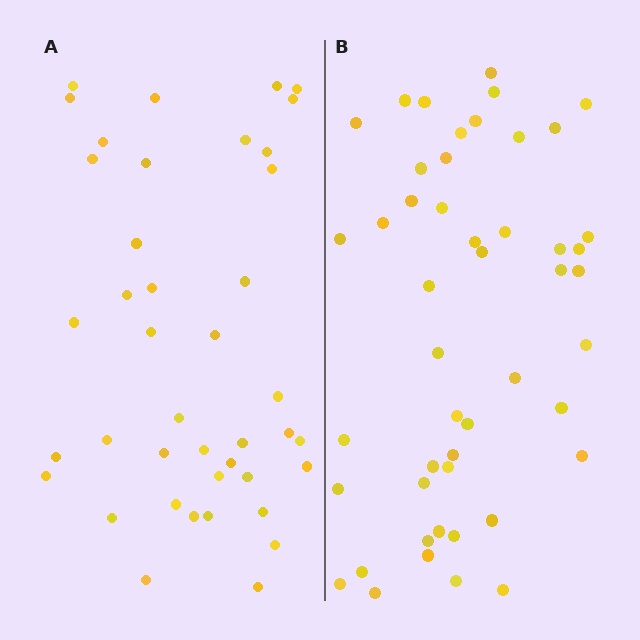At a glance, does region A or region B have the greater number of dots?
Region B (the right region) has more dots.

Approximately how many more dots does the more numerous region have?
Region B has roughly 8 or so more dots than region A.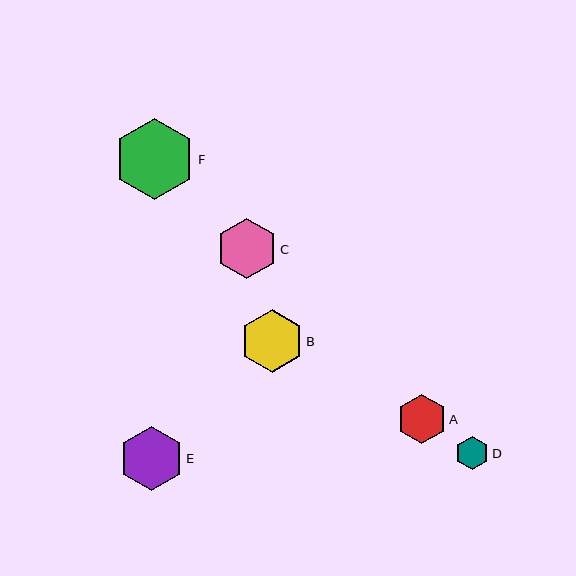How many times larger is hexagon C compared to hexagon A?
Hexagon C is approximately 1.2 times the size of hexagon A.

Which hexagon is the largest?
Hexagon F is the largest with a size of approximately 81 pixels.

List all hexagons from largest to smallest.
From largest to smallest: F, E, B, C, A, D.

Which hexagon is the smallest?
Hexagon D is the smallest with a size of approximately 33 pixels.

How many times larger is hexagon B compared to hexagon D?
Hexagon B is approximately 1.9 times the size of hexagon D.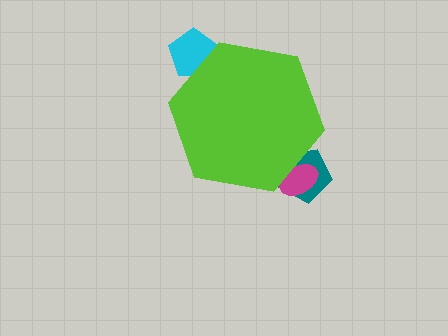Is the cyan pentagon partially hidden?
Yes, the cyan pentagon is partially hidden behind the lime hexagon.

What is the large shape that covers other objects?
A lime hexagon.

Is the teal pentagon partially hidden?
Yes, the teal pentagon is partially hidden behind the lime hexagon.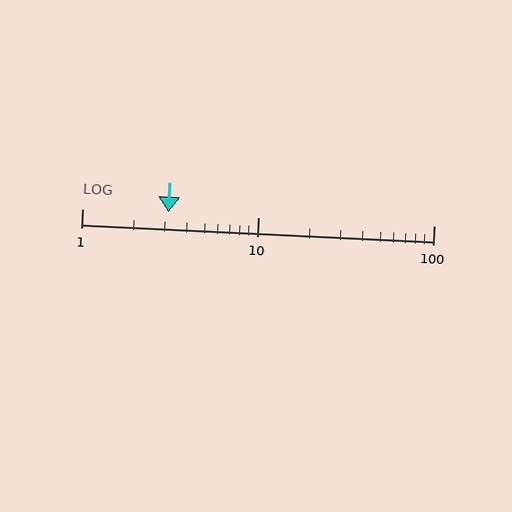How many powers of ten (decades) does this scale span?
The scale spans 2 decades, from 1 to 100.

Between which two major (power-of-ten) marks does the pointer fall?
The pointer is between 1 and 10.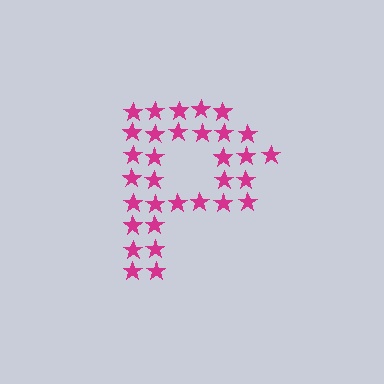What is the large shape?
The large shape is the letter P.